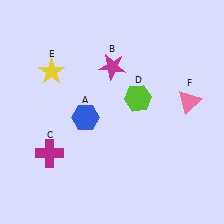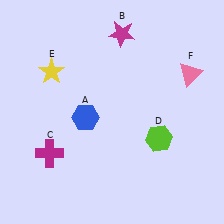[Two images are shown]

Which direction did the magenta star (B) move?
The magenta star (B) moved up.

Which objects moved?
The objects that moved are: the magenta star (B), the lime hexagon (D), the pink triangle (F).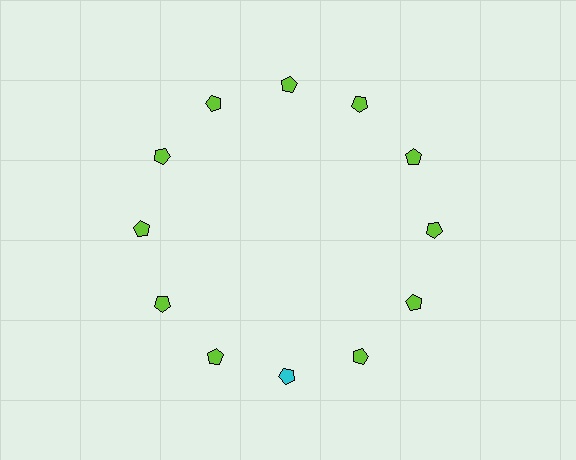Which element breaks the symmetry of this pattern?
The cyan pentagon at roughly the 6 o'clock position breaks the symmetry. All other shapes are lime pentagons.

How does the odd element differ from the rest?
It has a different color: cyan instead of lime.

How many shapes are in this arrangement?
There are 12 shapes arranged in a ring pattern.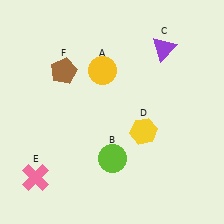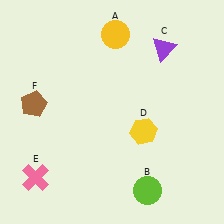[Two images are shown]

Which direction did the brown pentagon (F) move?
The brown pentagon (F) moved down.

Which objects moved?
The objects that moved are: the yellow circle (A), the lime circle (B), the brown pentagon (F).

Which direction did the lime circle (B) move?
The lime circle (B) moved right.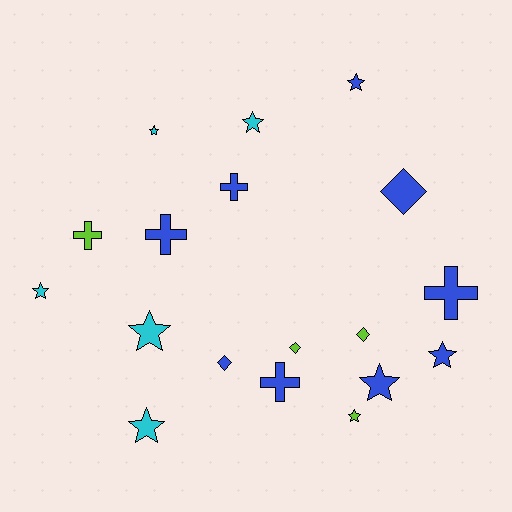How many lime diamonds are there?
There are 2 lime diamonds.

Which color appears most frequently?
Blue, with 9 objects.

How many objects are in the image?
There are 18 objects.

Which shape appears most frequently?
Star, with 9 objects.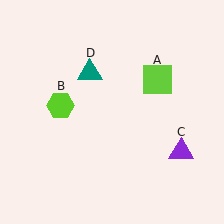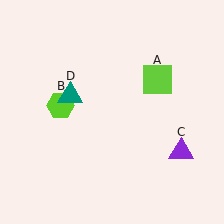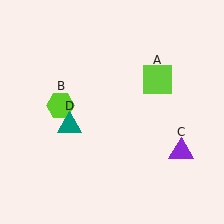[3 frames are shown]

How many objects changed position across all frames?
1 object changed position: teal triangle (object D).